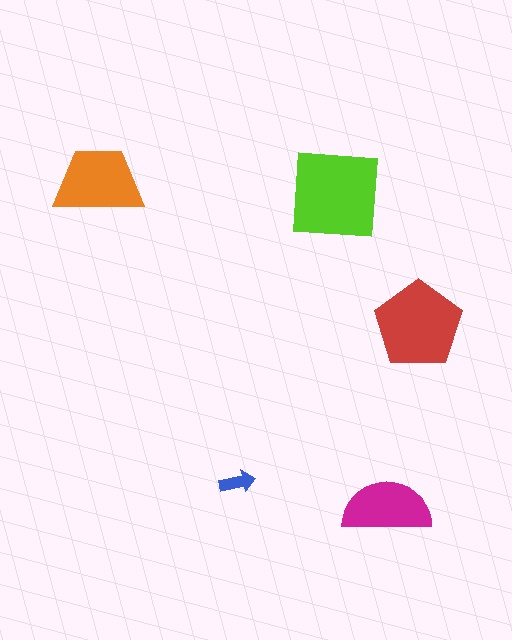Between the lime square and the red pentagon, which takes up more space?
The lime square.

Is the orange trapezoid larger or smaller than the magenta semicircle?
Larger.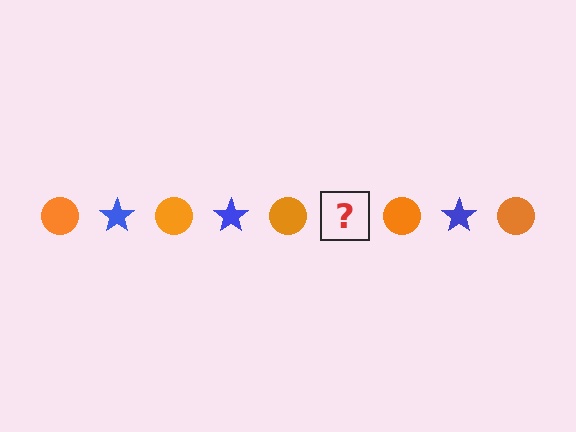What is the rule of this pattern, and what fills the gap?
The rule is that the pattern alternates between orange circle and blue star. The gap should be filled with a blue star.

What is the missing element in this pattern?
The missing element is a blue star.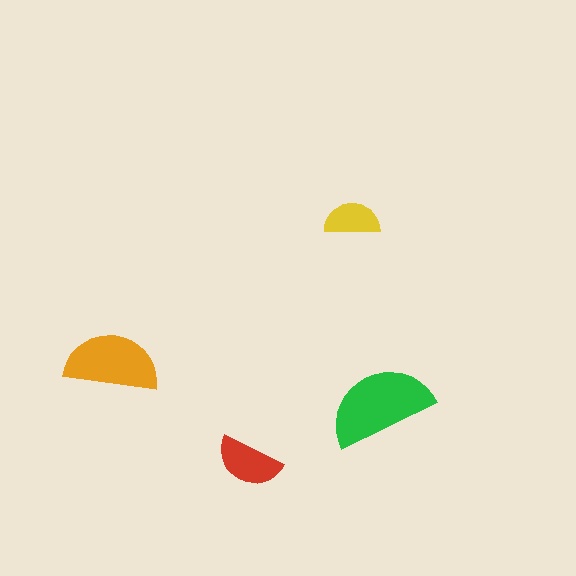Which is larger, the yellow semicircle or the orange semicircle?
The orange one.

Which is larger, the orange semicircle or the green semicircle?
The green one.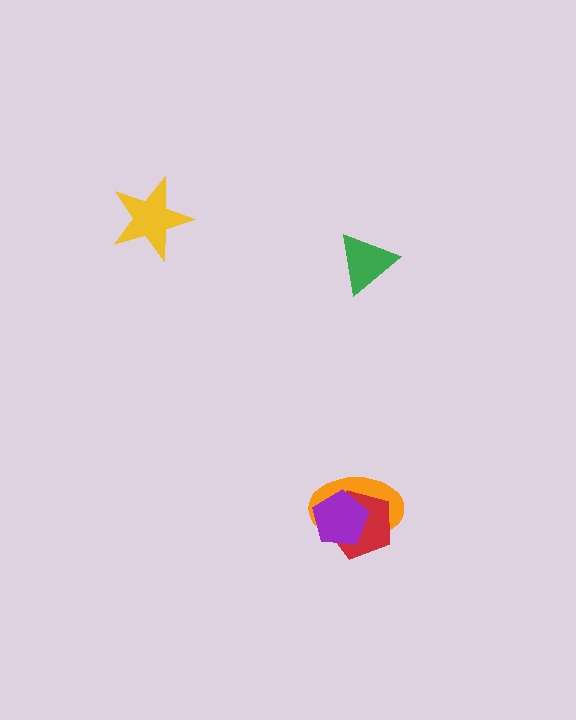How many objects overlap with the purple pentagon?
2 objects overlap with the purple pentagon.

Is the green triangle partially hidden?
No, no other shape covers it.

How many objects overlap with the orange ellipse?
2 objects overlap with the orange ellipse.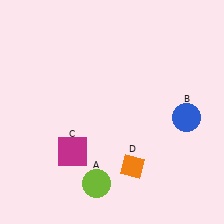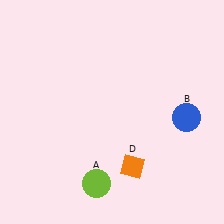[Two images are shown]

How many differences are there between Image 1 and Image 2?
There is 1 difference between the two images.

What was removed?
The magenta square (C) was removed in Image 2.